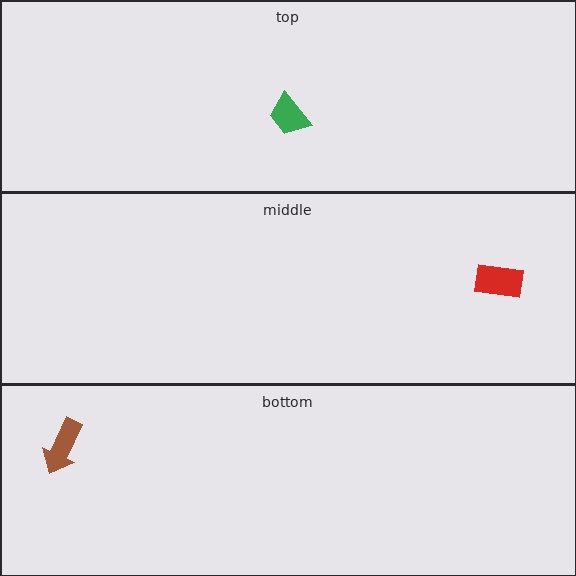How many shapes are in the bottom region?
1.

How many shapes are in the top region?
1.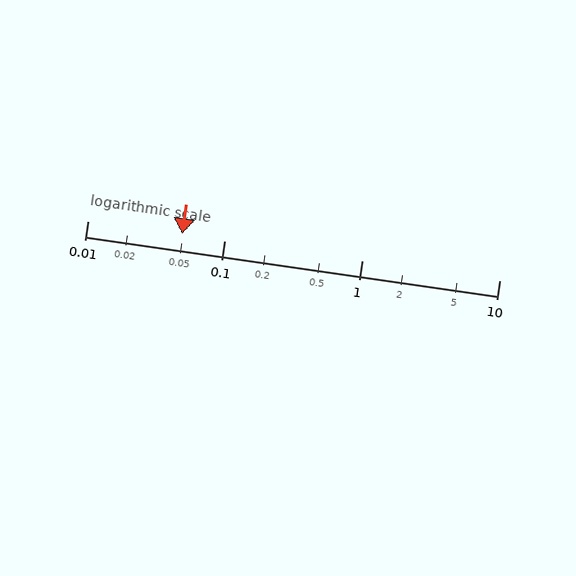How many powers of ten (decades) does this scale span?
The scale spans 3 decades, from 0.01 to 10.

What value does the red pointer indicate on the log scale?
The pointer indicates approximately 0.049.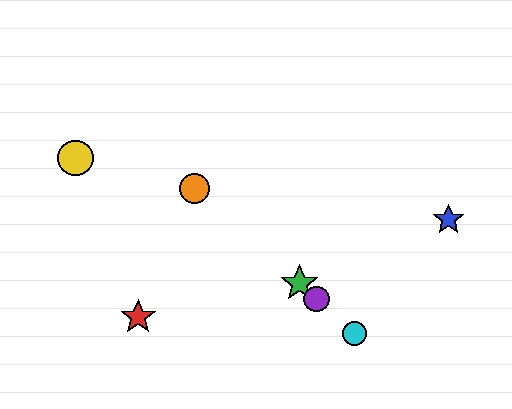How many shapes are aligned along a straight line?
4 shapes (the green star, the purple circle, the orange circle, the cyan circle) are aligned along a straight line.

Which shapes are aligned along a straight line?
The green star, the purple circle, the orange circle, the cyan circle are aligned along a straight line.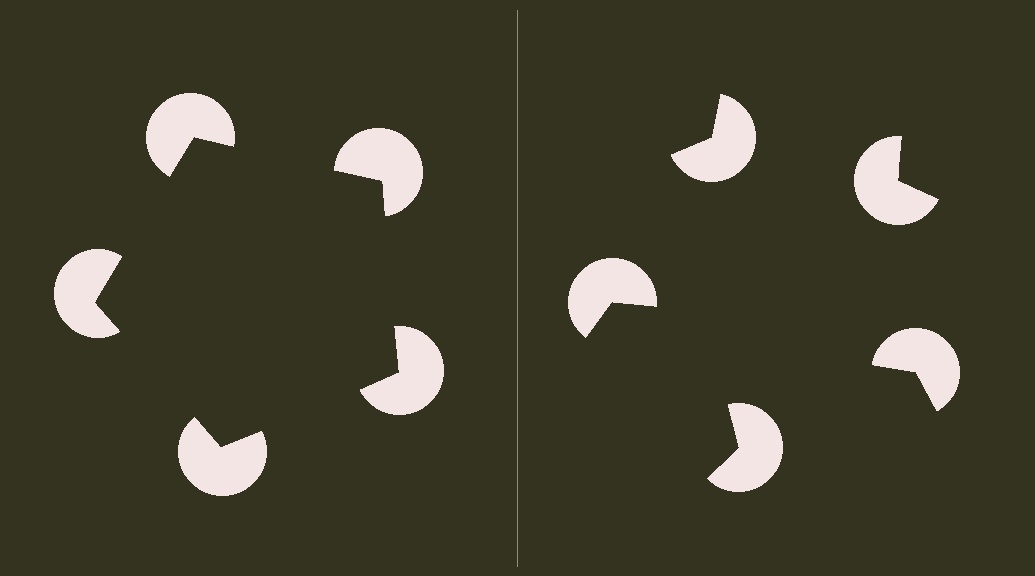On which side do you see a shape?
An illusory pentagon appears on the left side. On the right side the wedge cuts are rotated, so no coherent shape forms.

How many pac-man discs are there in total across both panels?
10 — 5 on each side.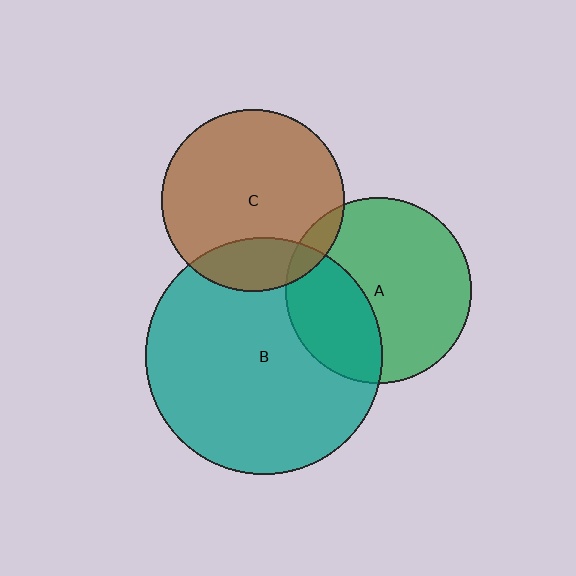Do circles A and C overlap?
Yes.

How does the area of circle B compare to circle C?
Approximately 1.7 times.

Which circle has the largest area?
Circle B (teal).